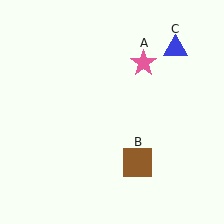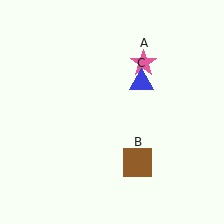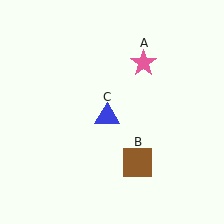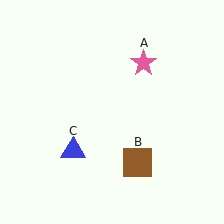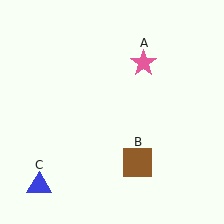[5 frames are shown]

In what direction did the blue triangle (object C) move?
The blue triangle (object C) moved down and to the left.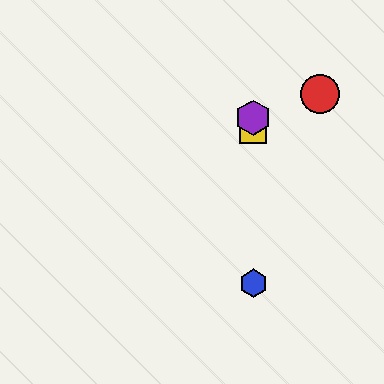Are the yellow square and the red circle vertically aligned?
No, the yellow square is at x≈253 and the red circle is at x≈320.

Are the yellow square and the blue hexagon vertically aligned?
Yes, both are at x≈253.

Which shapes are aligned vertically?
The blue hexagon, the green circle, the yellow square, the purple hexagon are aligned vertically.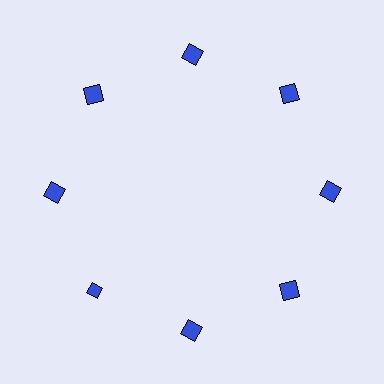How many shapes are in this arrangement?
There are 8 shapes arranged in a ring pattern.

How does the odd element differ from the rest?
It has a different shape: diamond instead of square.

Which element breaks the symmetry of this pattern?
The blue diamond at roughly the 8 o'clock position breaks the symmetry. All other shapes are blue squares.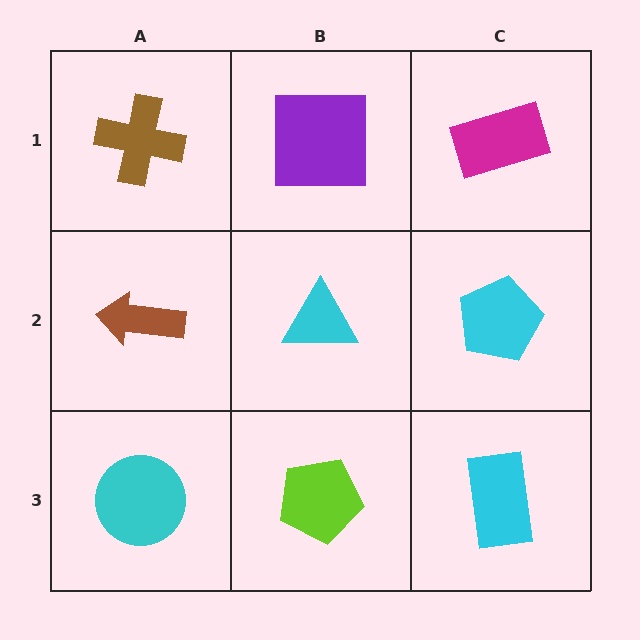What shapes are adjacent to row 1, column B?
A cyan triangle (row 2, column B), a brown cross (row 1, column A), a magenta rectangle (row 1, column C).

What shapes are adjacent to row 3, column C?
A cyan pentagon (row 2, column C), a lime pentagon (row 3, column B).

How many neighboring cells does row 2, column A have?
3.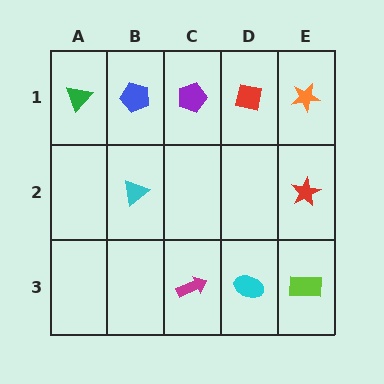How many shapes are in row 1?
5 shapes.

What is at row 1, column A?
A green triangle.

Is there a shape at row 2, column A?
No, that cell is empty.